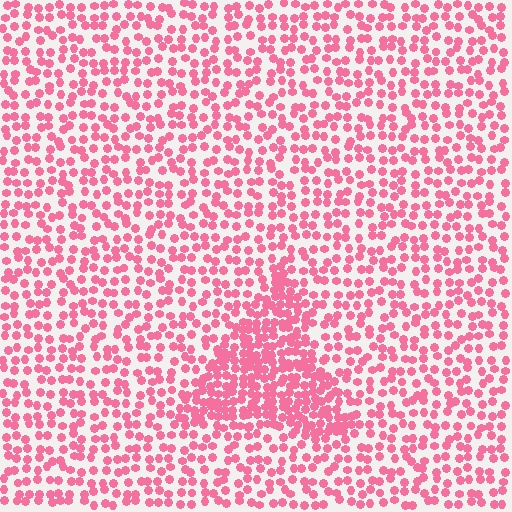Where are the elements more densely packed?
The elements are more densely packed inside the triangle boundary.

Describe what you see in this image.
The image contains small pink elements arranged at two different densities. A triangle-shaped region is visible where the elements are more densely packed than the surrounding area.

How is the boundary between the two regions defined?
The boundary is defined by a change in element density (approximately 1.9x ratio). All elements are the same color, size, and shape.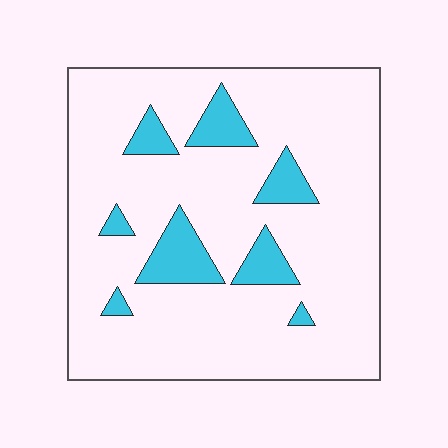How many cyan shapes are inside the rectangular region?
8.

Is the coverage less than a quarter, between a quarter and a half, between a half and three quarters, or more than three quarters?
Less than a quarter.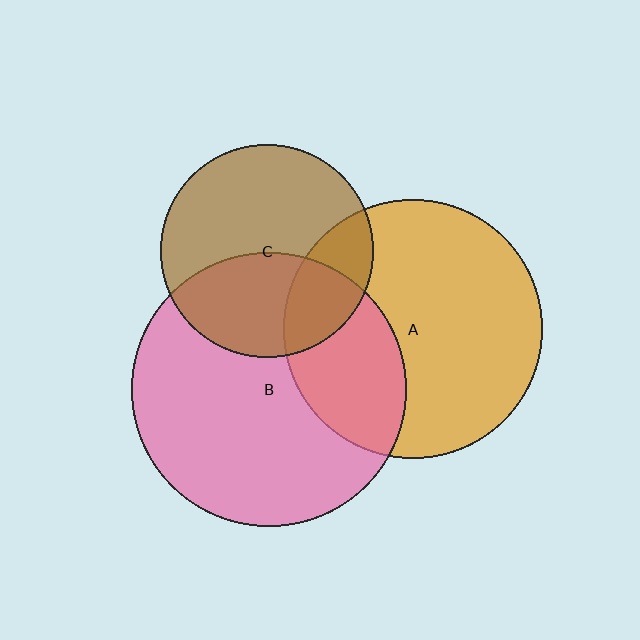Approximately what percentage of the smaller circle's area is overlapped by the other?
Approximately 25%.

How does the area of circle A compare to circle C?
Approximately 1.5 times.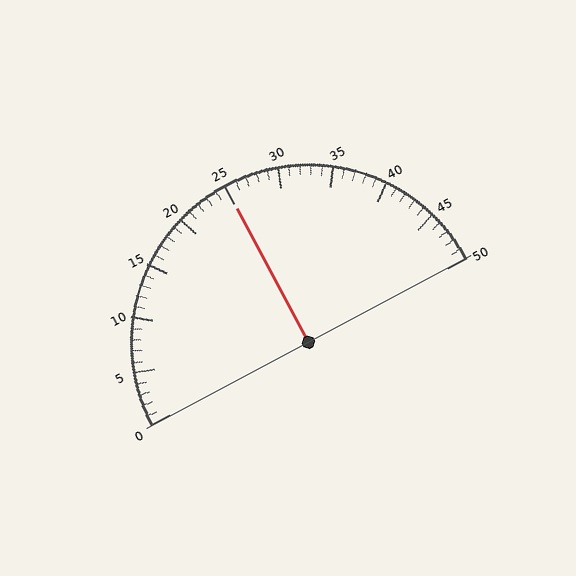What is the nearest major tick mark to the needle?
The nearest major tick mark is 25.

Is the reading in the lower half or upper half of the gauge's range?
The reading is in the upper half of the range (0 to 50).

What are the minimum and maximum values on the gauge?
The gauge ranges from 0 to 50.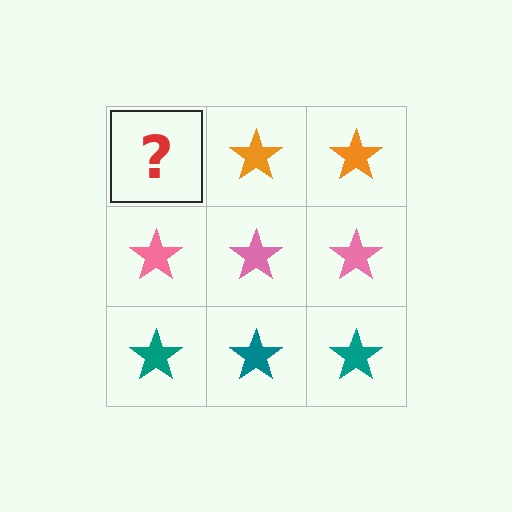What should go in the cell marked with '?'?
The missing cell should contain an orange star.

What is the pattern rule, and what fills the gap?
The rule is that each row has a consistent color. The gap should be filled with an orange star.